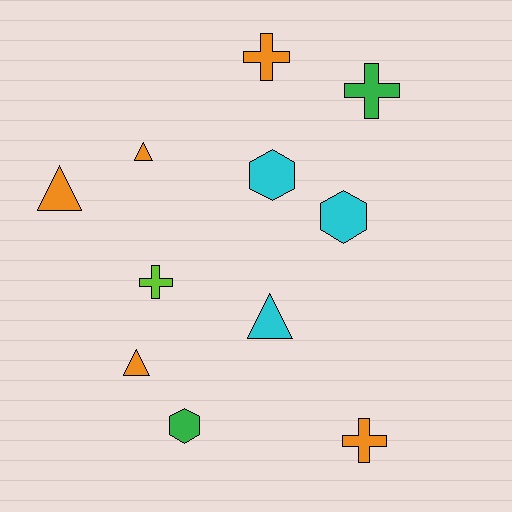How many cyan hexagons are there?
There are 2 cyan hexagons.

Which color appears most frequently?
Orange, with 5 objects.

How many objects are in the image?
There are 11 objects.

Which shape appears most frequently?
Triangle, with 4 objects.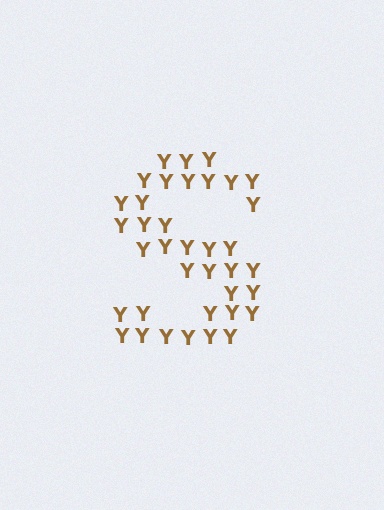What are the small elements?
The small elements are letter Y's.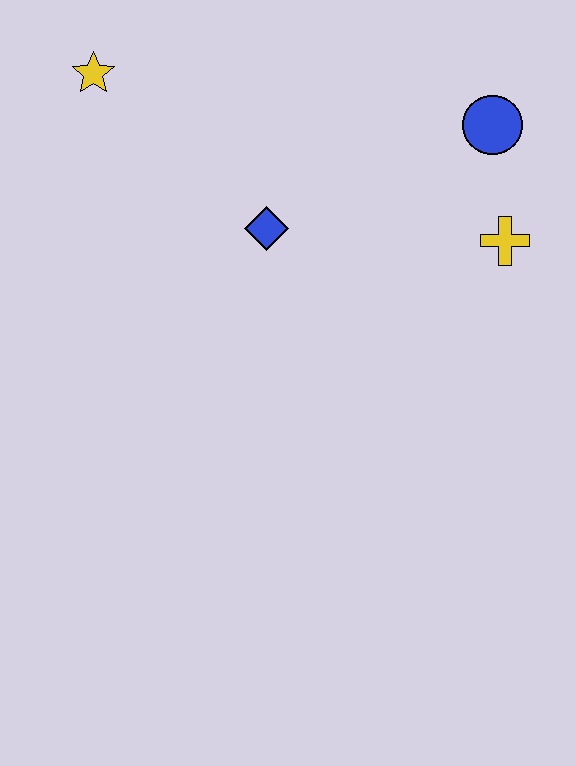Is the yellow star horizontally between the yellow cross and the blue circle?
No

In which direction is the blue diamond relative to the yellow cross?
The blue diamond is to the left of the yellow cross.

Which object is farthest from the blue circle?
The yellow star is farthest from the blue circle.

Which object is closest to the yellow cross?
The blue circle is closest to the yellow cross.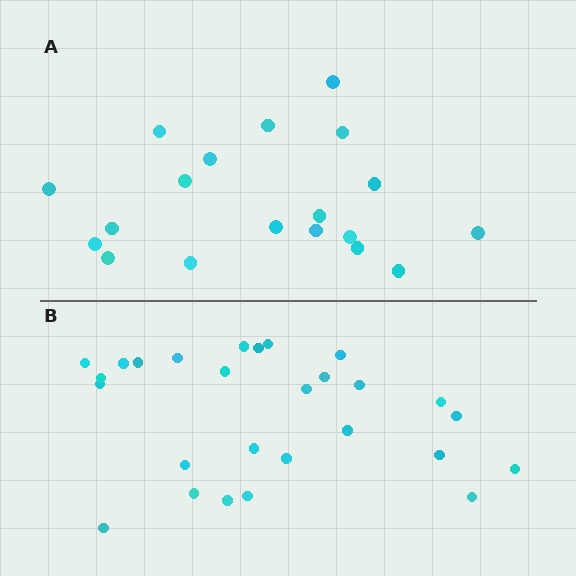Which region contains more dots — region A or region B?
Region B (the bottom region) has more dots.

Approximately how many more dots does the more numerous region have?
Region B has roughly 8 or so more dots than region A.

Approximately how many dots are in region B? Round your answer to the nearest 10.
About 30 dots. (The exact count is 27, which rounds to 30.)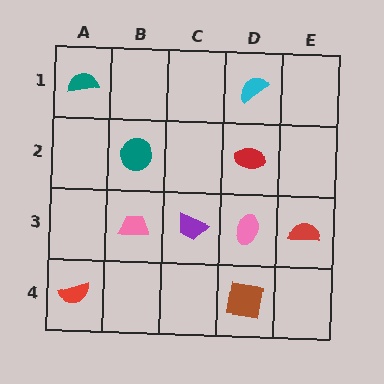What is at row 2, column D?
A red ellipse.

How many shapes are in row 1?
2 shapes.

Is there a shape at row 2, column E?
No, that cell is empty.